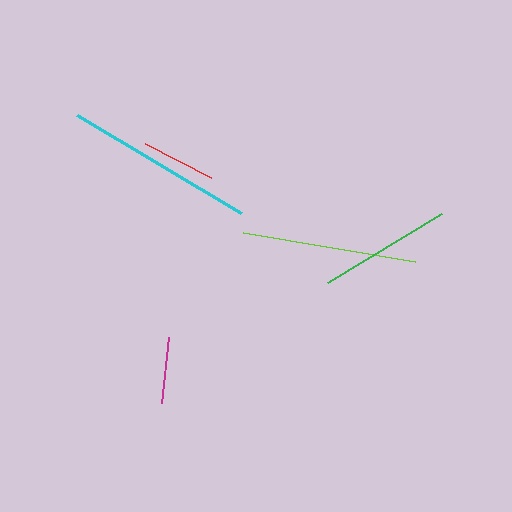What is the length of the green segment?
The green segment is approximately 133 pixels long.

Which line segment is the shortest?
The magenta line is the shortest at approximately 66 pixels.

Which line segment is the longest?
The cyan line is the longest at approximately 191 pixels.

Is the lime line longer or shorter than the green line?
The lime line is longer than the green line.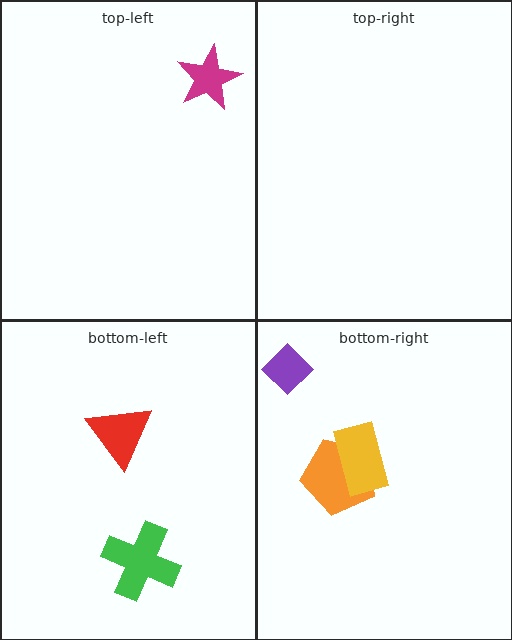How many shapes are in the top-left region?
1.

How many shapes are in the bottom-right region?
3.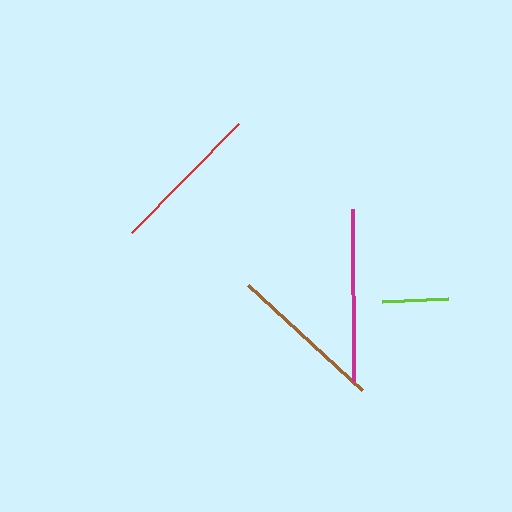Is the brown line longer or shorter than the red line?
The brown line is longer than the red line.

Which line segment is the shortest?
The lime line is the shortest at approximately 66 pixels.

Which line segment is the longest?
The magenta line is the longest at approximately 171 pixels.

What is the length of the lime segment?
The lime segment is approximately 66 pixels long.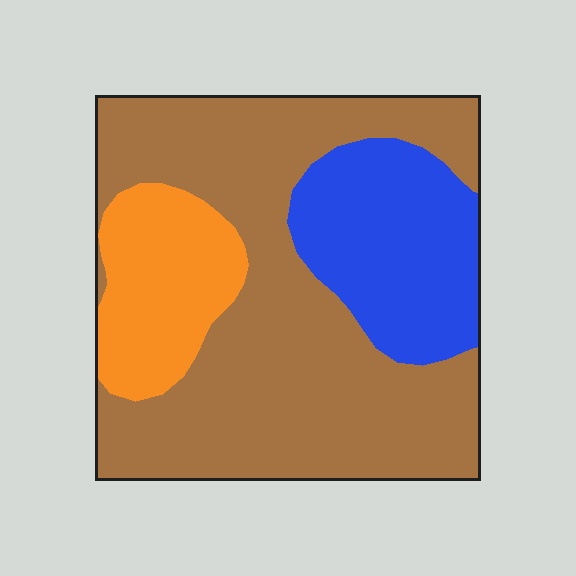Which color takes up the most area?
Brown, at roughly 60%.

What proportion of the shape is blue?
Blue takes up between a sixth and a third of the shape.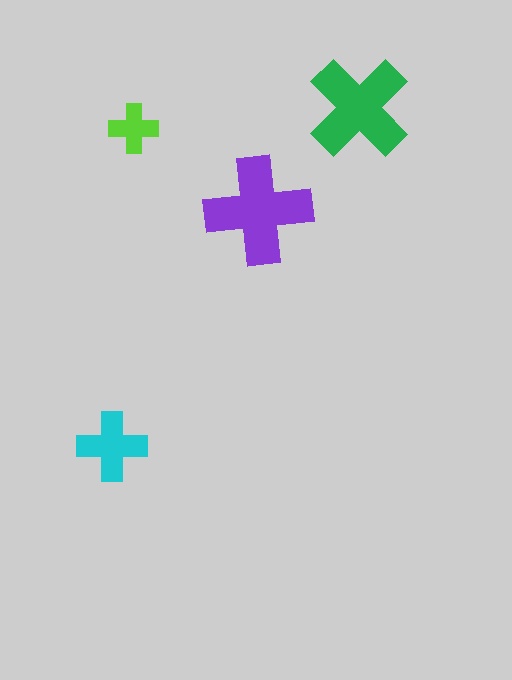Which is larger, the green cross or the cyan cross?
The green one.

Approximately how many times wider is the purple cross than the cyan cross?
About 1.5 times wider.